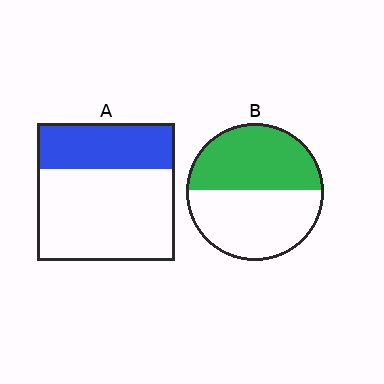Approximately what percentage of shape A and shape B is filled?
A is approximately 35% and B is approximately 50%.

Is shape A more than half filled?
No.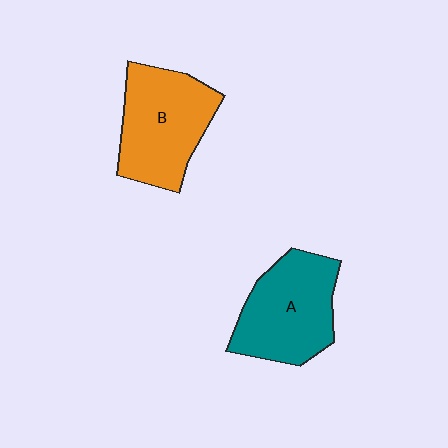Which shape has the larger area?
Shape B (orange).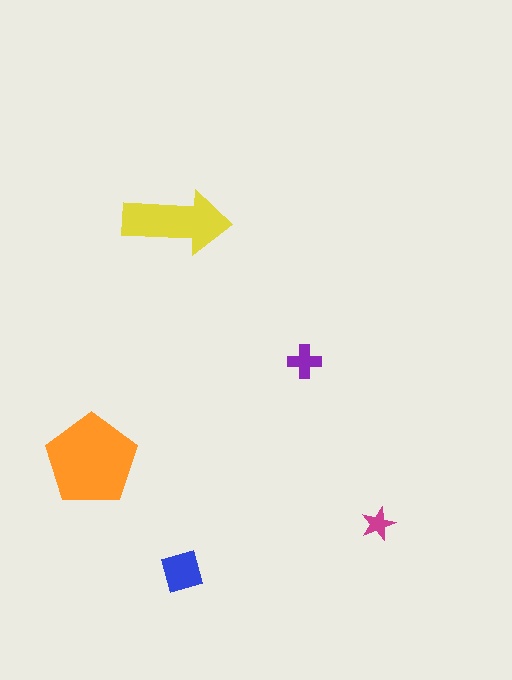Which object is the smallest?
The magenta star.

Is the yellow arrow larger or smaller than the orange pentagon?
Smaller.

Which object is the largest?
The orange pentagon.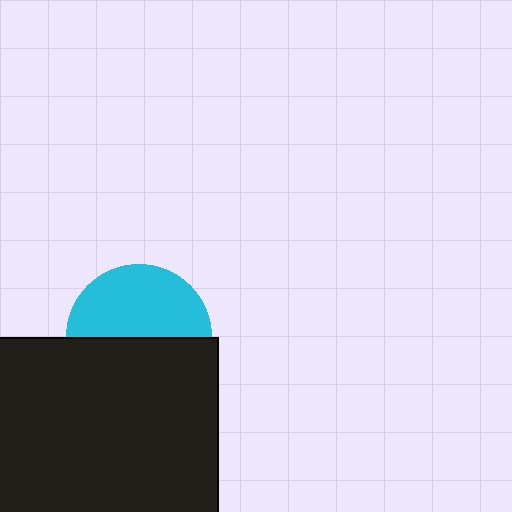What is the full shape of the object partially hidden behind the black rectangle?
The partially hidden object is a cyan circle.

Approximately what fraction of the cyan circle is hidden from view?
Roughly 50% of the cyan circle is hidden behind the black rectangle.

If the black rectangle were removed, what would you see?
You would see the complete cyan circle.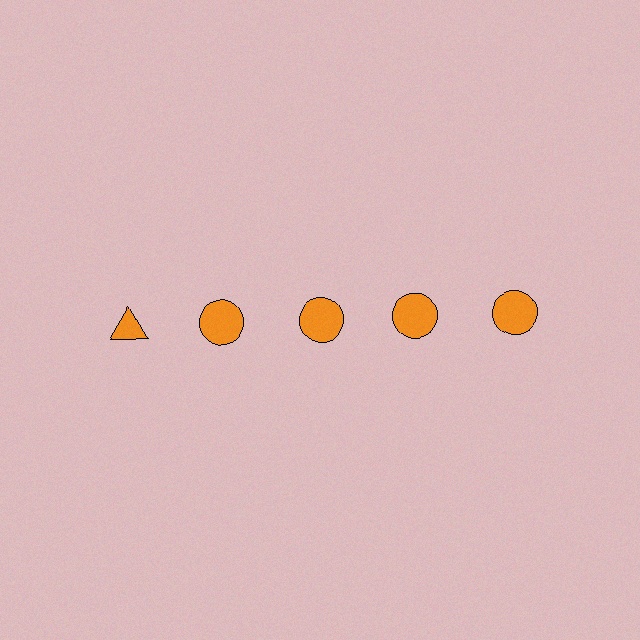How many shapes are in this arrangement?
There are 5 shapes arranged in a grid pattern.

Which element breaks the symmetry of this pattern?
The orange triangle in the top row, leftmost column breaks the symmetry. All other shapes are orange circles.